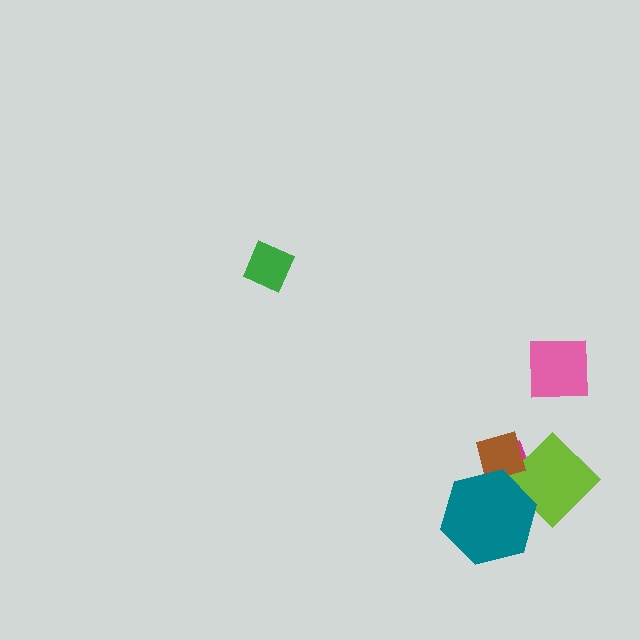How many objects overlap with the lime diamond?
3 objects overlap with the lime diamond.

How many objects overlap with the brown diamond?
3 objects overlap with the brown diamond.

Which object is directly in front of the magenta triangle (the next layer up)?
The lime diamond is directly in front of the magenta triangle.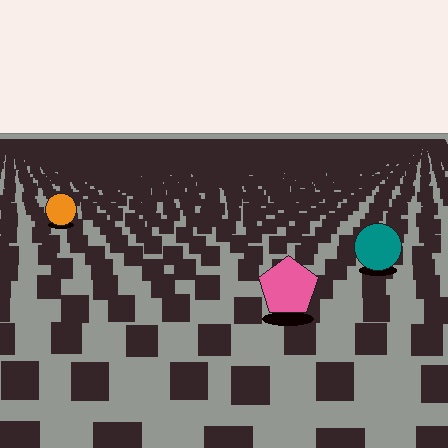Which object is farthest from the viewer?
The orange circle is farthest from the viewer. It appears smaller and the ground texture around it is denser.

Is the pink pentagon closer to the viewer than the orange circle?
Yes. The pink pentagon is closer — you can tell from the texture gradient: the ground texture is coarser near it.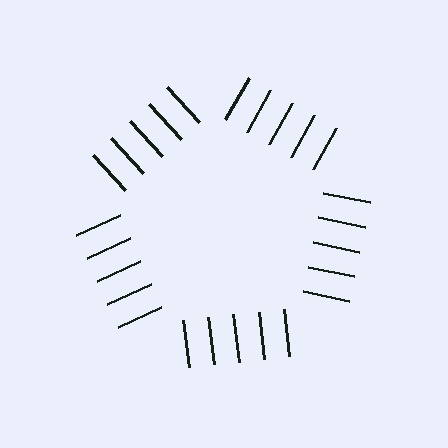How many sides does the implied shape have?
5 sides — the line-ends trace a pentagon.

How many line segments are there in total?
25 — 5 along each of the 5 edges.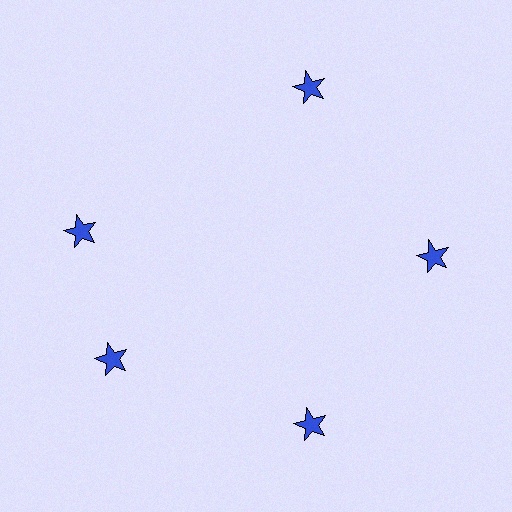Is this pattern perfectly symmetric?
No. The 5 blue stars are arranged in a ring, but one element near the 10 o'clock position is rotated out of alignment along the ring, breaking the 5-fold rotational symmetry.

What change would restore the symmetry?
The symmetry would be restored by rotating it back into even spacing with its neighbors so that all 5 stars sit at equal angles and equal distance from the center.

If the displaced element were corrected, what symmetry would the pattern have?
It would have 5-fold rotational symmetry — the pattern would map onto itself every 72 degrees.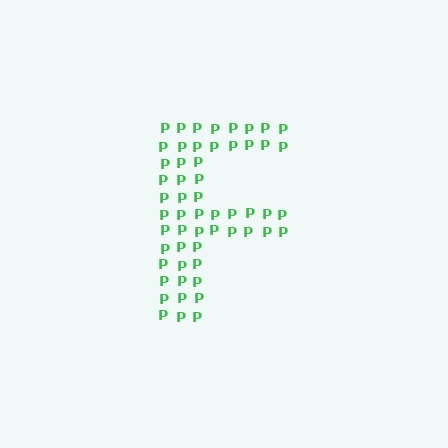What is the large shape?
The large shape is the letter F.